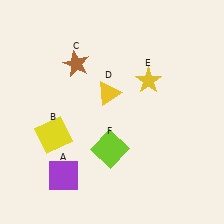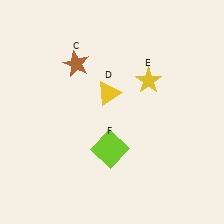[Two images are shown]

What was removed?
The purple square (A), the yellow square (B) were removed in Image 2.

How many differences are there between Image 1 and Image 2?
There are 2 differences between the two images.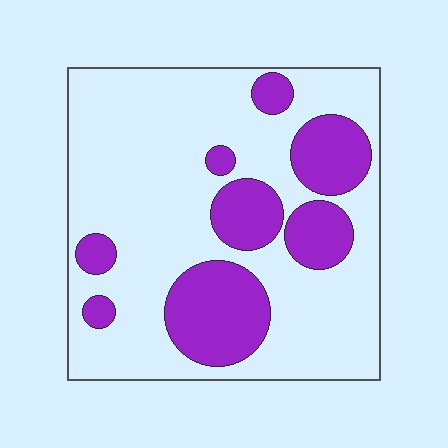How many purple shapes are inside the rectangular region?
8.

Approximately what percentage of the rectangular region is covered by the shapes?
Approximately 25%.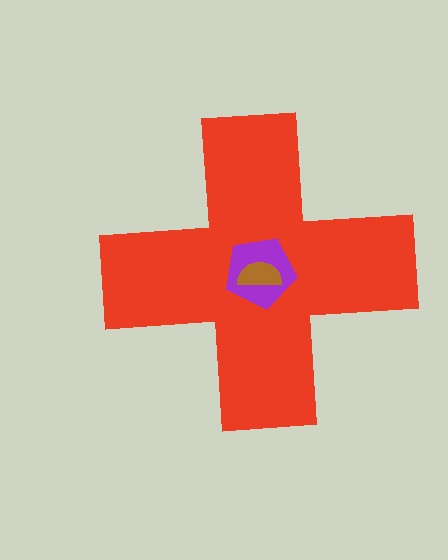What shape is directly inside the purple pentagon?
The brown semicircle.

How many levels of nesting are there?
3.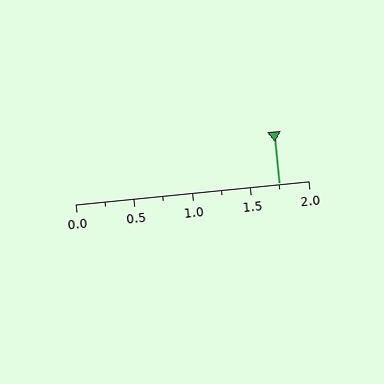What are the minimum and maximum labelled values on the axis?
The axis runs from 0.0 to 2.0.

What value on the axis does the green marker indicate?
The marker indicates approximately 1.75.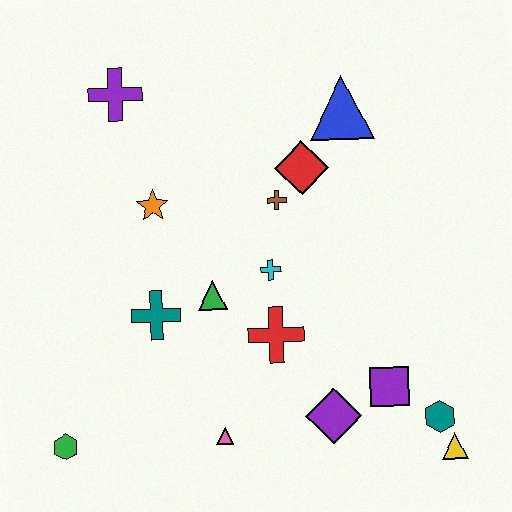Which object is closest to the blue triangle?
The red diamond is closest to the blue triangle.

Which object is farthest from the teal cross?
The yellow triangle is farthest from the teal cross.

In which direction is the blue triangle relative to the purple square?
The blue triangle is above the purple square.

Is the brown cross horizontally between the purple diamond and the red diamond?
No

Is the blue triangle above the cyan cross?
Yes